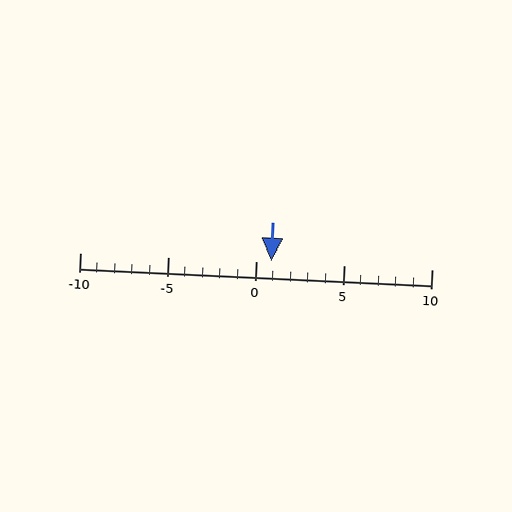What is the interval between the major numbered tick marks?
The major tick marks are spaced 5 units apart.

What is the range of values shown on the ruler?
The ruler shows values from -10 to 10.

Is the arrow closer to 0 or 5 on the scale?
The arrow is closer to 0.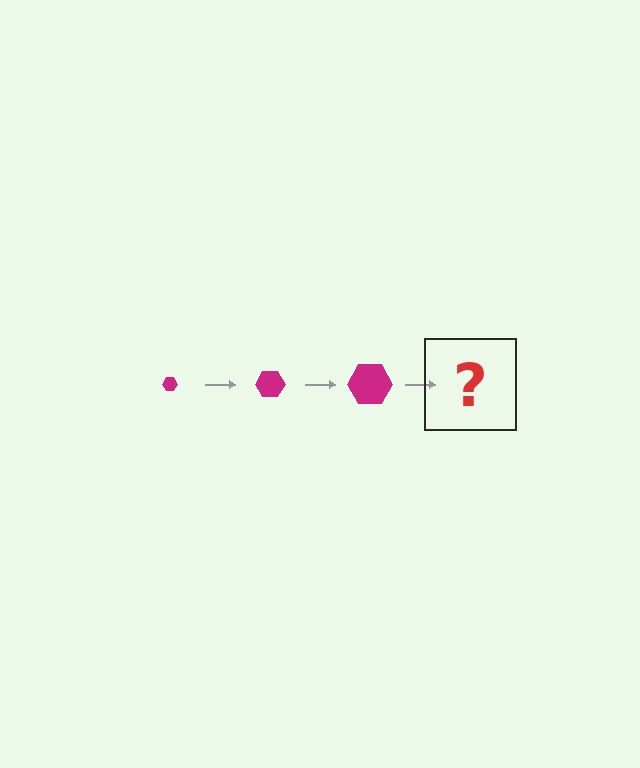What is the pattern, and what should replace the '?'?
The pattern is that the hexagon gets progressively larger each step. The '?' should be a magenta hexagon, larger than the previous one.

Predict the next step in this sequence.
The next step is a magenta hexagon, larger than the previous one.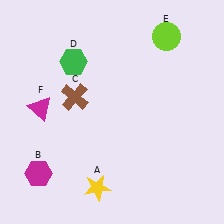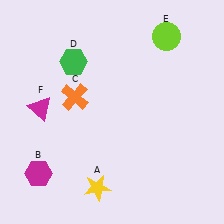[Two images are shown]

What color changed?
The cross (C) changed from brown in Image 1 to orange in Image 2.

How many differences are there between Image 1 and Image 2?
There is 1 difference between the two images.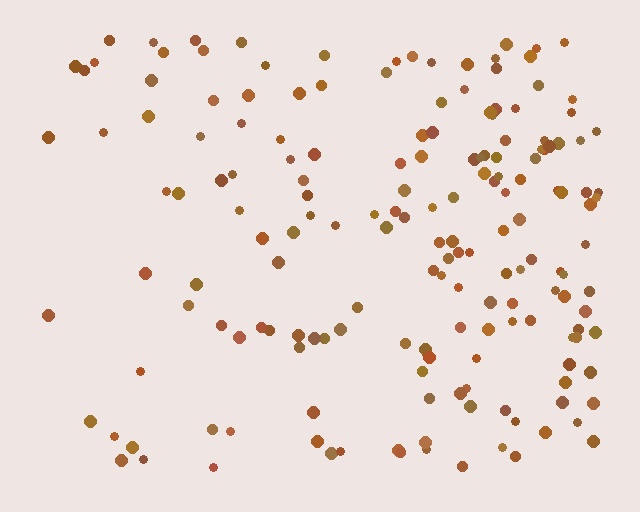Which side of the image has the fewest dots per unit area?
The left.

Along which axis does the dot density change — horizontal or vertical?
Horizontal.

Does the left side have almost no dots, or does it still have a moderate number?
Still a moderate number, just noticeably fewer than the right.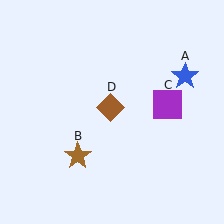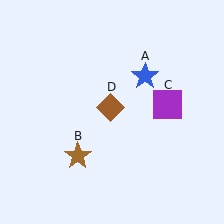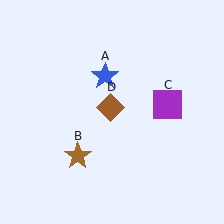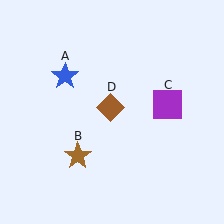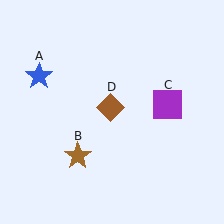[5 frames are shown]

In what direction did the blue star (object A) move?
The blue star (object A) moved left.